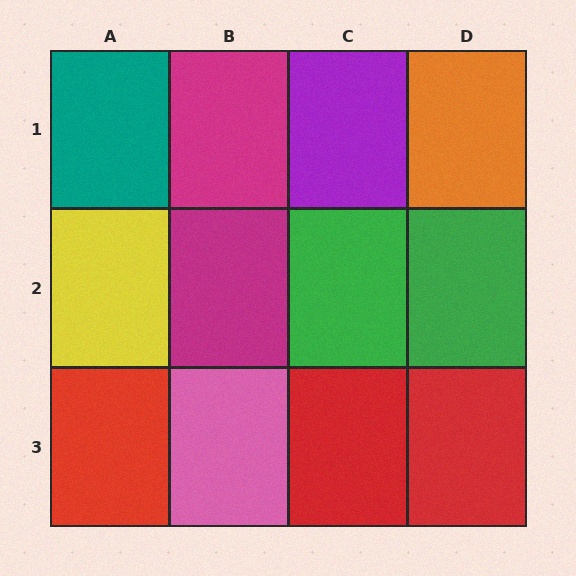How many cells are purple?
1 cell is purple.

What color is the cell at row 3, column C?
Red.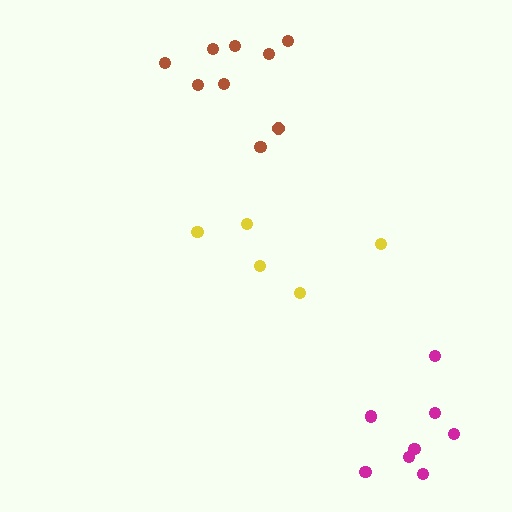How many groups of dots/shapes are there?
There are 3 groups.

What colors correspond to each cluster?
The clusters are colored: yellow, magenta, brown.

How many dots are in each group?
Group 1: 5 dots, Group 2: 8 dots, Group 3: 9 dots (22 total).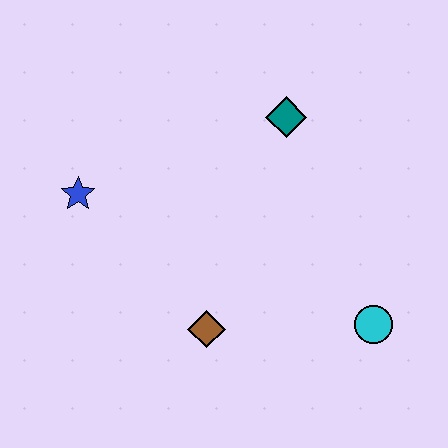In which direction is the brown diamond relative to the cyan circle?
The brown diamond is to the left of the cyan circle.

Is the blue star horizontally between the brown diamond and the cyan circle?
No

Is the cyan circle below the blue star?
Yes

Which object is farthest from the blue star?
The cyan circle is farthest from the blue star.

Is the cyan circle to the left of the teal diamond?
No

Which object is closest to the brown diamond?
The cyan circle is closest to the brown diamond.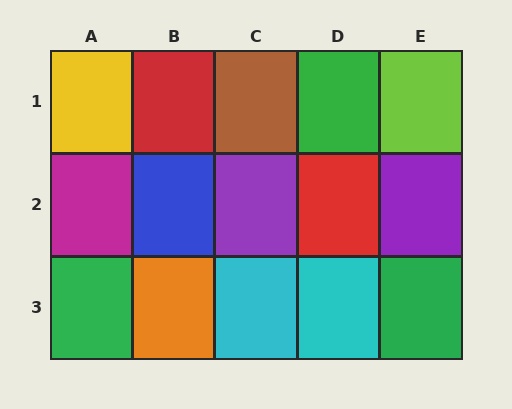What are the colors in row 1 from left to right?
Yellow, red, brown, green, lime.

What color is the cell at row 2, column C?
Purple.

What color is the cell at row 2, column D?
Red.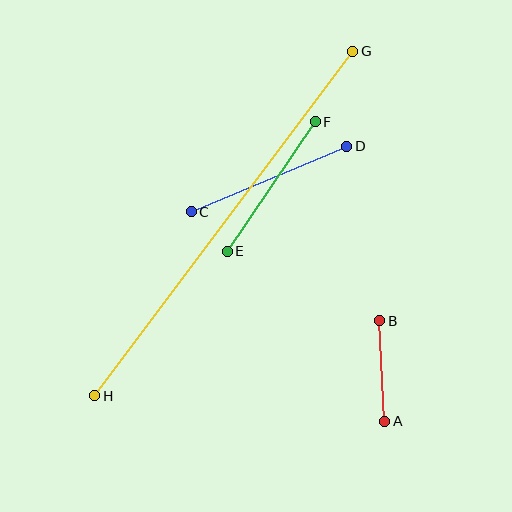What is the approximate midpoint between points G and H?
The midpoint is at approximately (224, 224) pixels.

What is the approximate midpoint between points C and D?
The midpoint is at approximately (269, 179) pixels.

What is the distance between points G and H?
The distance is approximately 430 pixels.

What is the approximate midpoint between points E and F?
The midpoint is at approximately (271, 186) pixels.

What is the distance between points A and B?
The distance is approximately 101 pixels.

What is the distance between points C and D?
The distance is approximately 168 pixels.